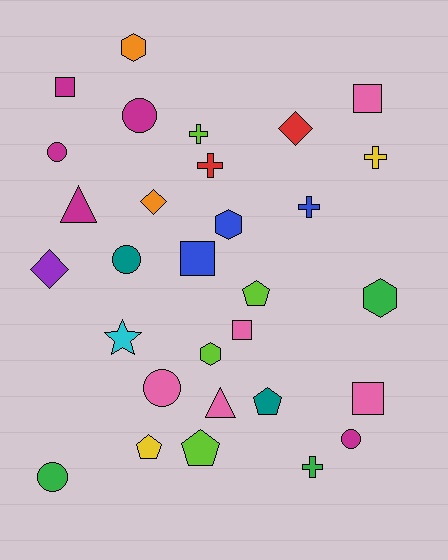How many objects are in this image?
There are 30 objects.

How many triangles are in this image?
There are 2 triangles.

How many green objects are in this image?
There are 3 green objects.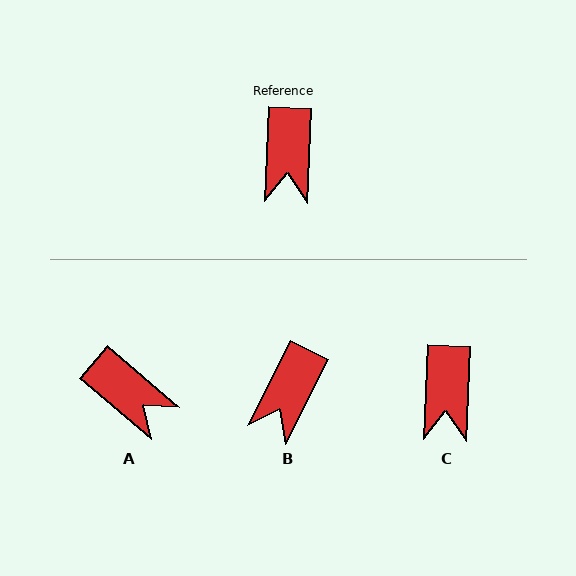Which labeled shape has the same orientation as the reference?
C.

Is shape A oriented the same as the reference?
No, it is off by about 52 degrees.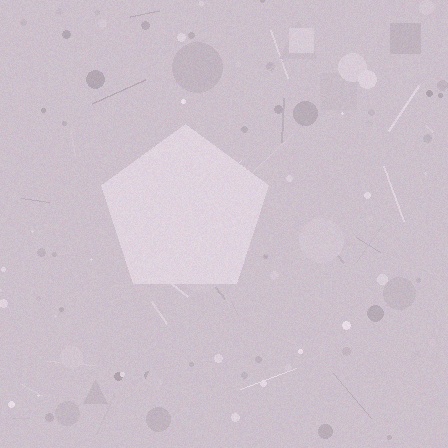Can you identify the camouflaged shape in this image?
The camouflaged shape is a pentagon.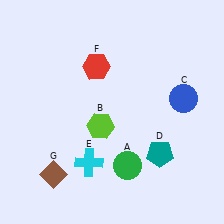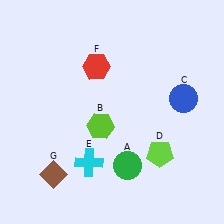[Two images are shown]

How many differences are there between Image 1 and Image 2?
There is 1 difference between the two images.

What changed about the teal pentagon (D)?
In Image 1, D is teal. In Image 2, it changed to lime.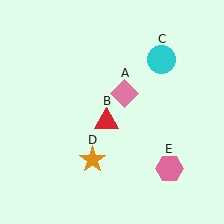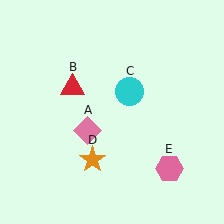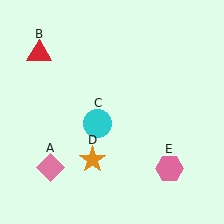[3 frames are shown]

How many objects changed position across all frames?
3 objects changed position: pink diamond (object A), red triangle (object B), cyan circle (object C).